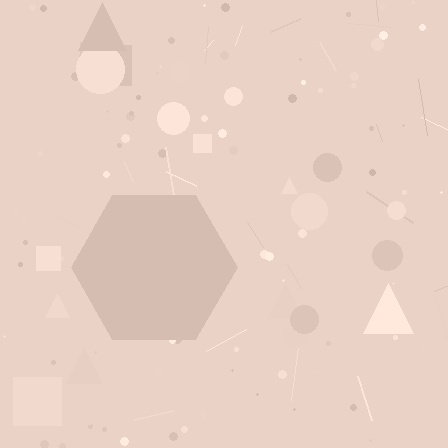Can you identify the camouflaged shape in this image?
The camouflaged shape is a hexagon.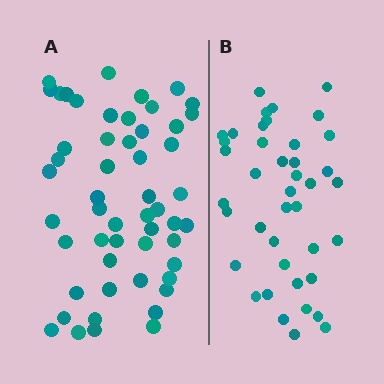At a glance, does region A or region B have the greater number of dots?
Region A (the left region) has more dots.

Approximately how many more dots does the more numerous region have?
Region A has roughly 12 or so more dots than region B.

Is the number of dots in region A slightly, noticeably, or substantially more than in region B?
Region A has noticeably more, but not dramatically so. The ratio is roughly 1.3 to 1.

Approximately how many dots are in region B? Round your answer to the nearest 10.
About 40 dots. (The exact count is 41, which rounds to 40.)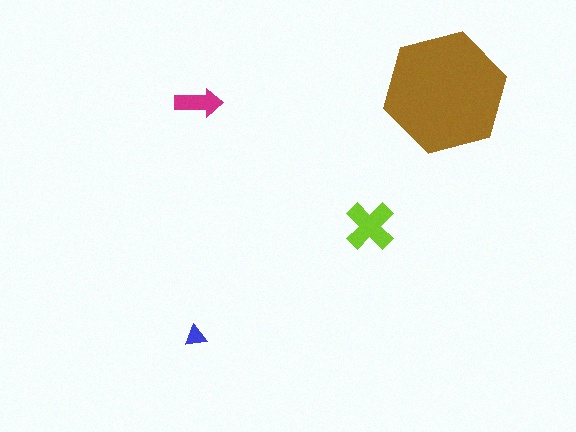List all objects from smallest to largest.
The blue triangle, the magenta arrow, the lime cross, the brown hexagon.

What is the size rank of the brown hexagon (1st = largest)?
1st.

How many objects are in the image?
There are 4 objects in the image.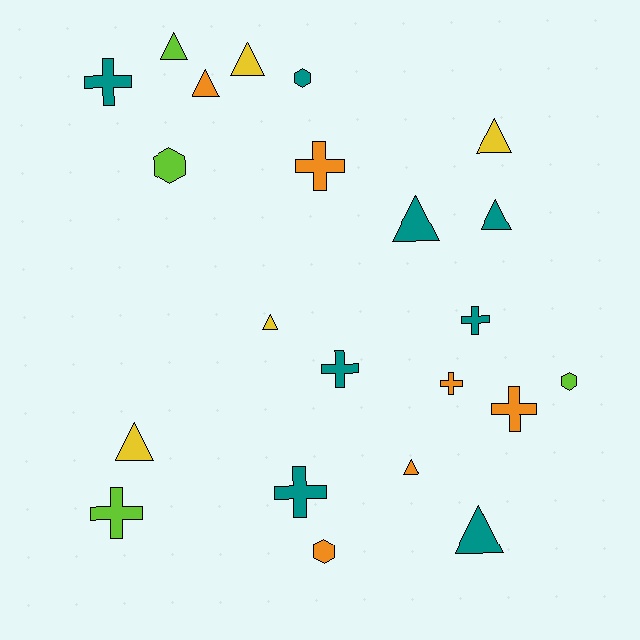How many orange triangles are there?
There are 2 orange triangles.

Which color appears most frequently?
Teal, with 8 objects.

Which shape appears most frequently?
Triangle, with 10 objects.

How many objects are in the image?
There are 22 objects.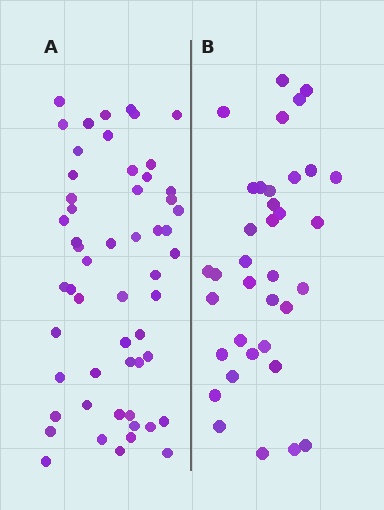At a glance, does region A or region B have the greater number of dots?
Region A (the left region) has more dots.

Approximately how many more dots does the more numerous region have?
Region A has approximately 20 more dots than region B.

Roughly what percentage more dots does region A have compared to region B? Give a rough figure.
About 55% more.